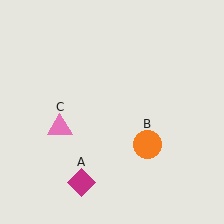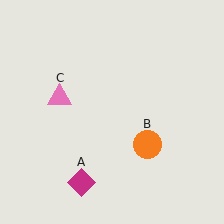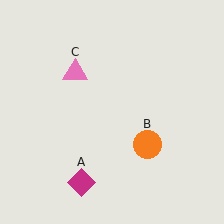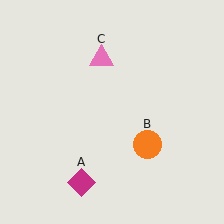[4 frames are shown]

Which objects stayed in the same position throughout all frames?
Magenta diamond (object A) and orange circle (object B) remained stationary.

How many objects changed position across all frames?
1 object changed position: pink triangle (object C).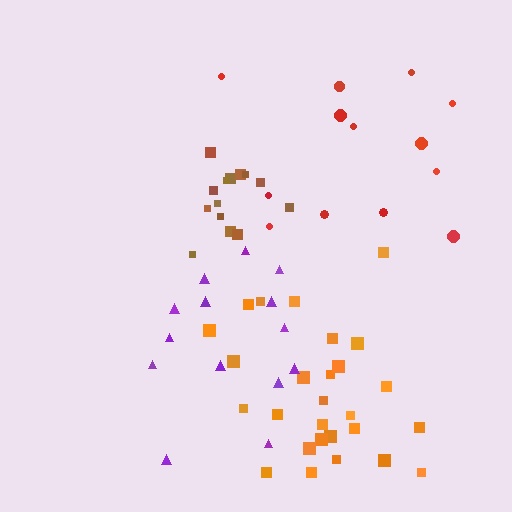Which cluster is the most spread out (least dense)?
Red.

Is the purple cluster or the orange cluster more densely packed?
Orange.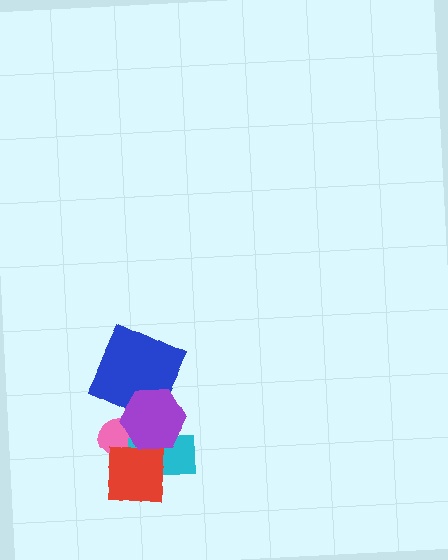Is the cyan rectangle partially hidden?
Yes, it is partially covered by another shape.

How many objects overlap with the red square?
3 objects overlap with the red square.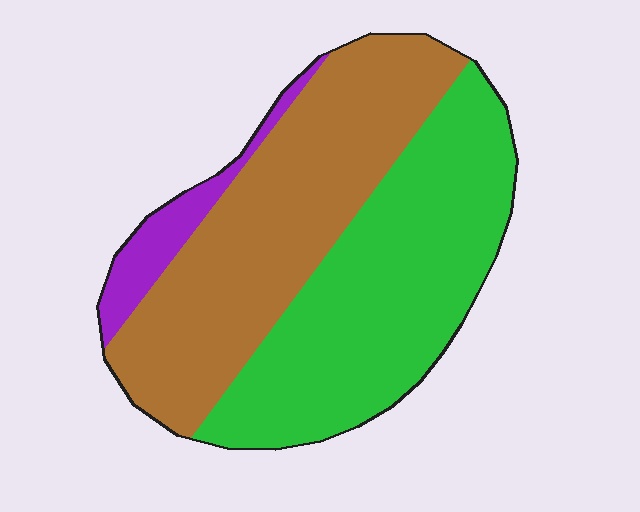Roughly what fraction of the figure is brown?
Brown covers around 45% of the figure.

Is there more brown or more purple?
Brown.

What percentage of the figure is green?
Green takes up between a third and a half of the figure.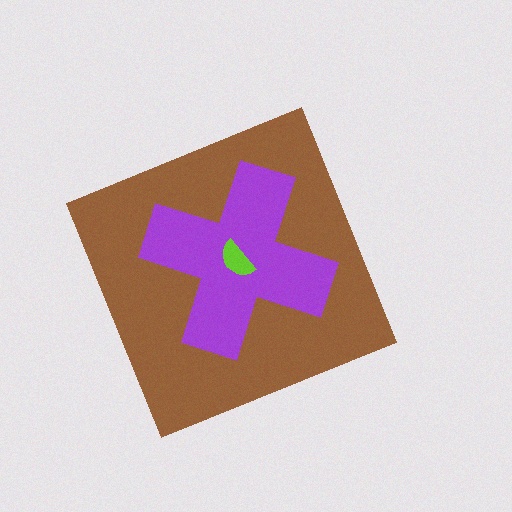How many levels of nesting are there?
3.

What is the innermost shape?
The lime semicircle.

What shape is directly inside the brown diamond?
The purple cross.